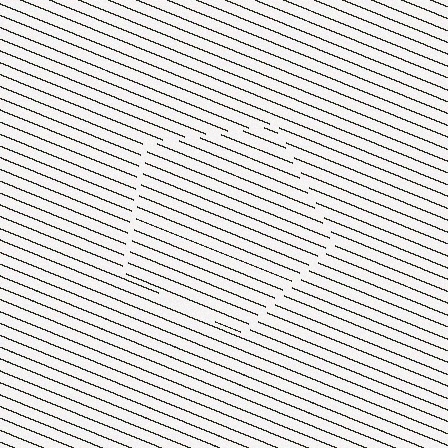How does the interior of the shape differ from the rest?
The interior of the shape contains the same grating, shifted by half a period — the contour is defined by the phase discontinuity where line-ends from the inner and outer gratings abut.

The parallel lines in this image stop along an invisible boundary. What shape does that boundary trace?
An illusory pentagon. The interior of the shape contains the same grating, shifted by half a period — the contour is defined by the phase discontinuity where line-ends from the inner and outer gratings abut.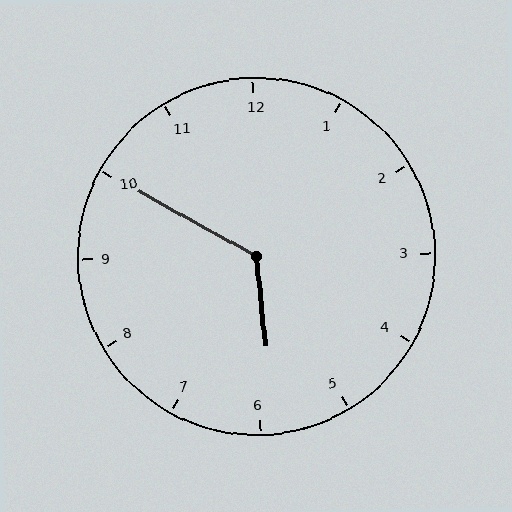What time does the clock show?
5:50.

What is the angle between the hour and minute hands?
Approximately 125 degrees.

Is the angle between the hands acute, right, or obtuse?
It is obtuse.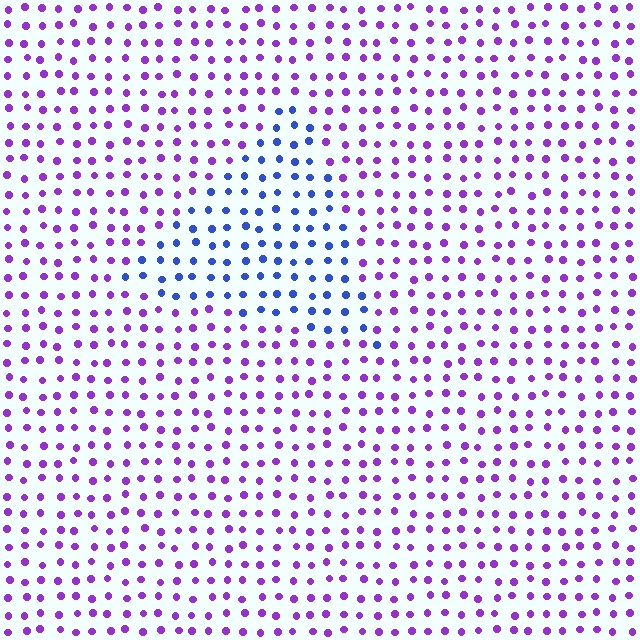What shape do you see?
I see a triangle.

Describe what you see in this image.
The image is filled with small purple elements in a uniform arrangement. A triangle-shaped region is visible where the elements are tinted to a slightly different hue, forming a subtle color boundary.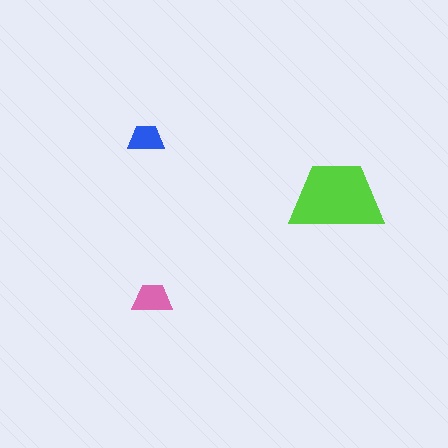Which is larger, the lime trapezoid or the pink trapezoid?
The lime one.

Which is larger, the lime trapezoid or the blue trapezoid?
The lime one.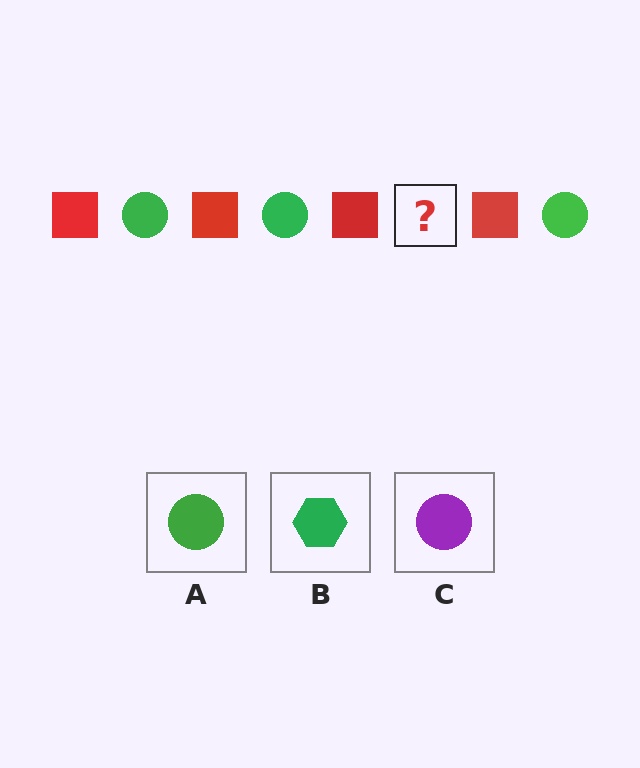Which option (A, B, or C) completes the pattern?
A.